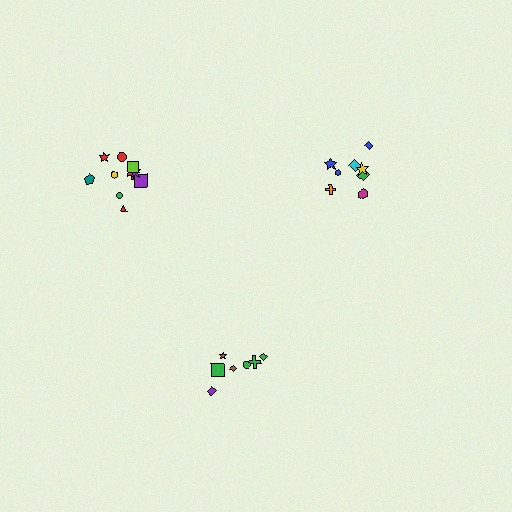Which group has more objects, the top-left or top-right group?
The top-left group.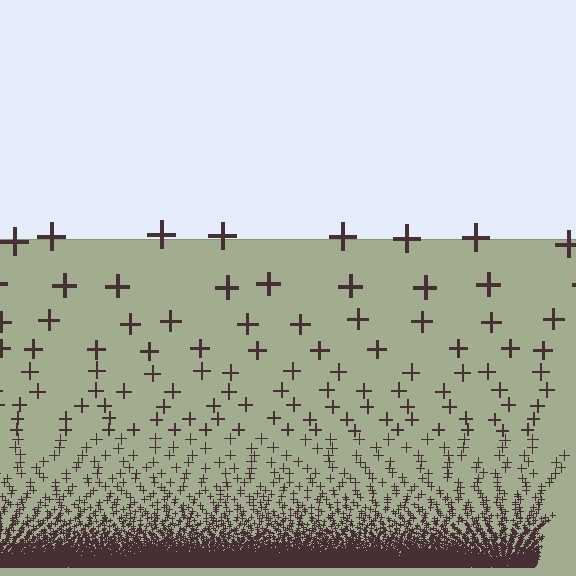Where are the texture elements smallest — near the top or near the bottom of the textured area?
Near the bottom.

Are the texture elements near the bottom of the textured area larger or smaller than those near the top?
Smaller. The gradient is inverted — elements near the bottom are smaller and denser.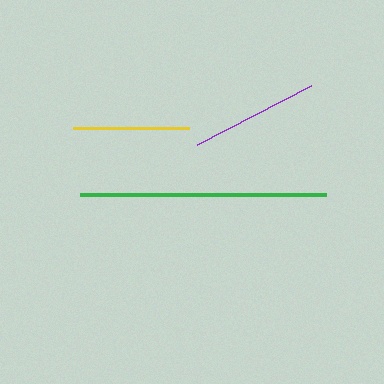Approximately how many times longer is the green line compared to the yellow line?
The green line is approximately 2.1 times the length of the yellow line.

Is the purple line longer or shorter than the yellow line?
The purple line is longer than the yellow line.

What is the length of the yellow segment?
The yellow segment is approximately 116 pixels long.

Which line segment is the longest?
The green line is the longest at approximately 246 pixels.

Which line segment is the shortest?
The yellow line is the shortest at approximately 116 pixels.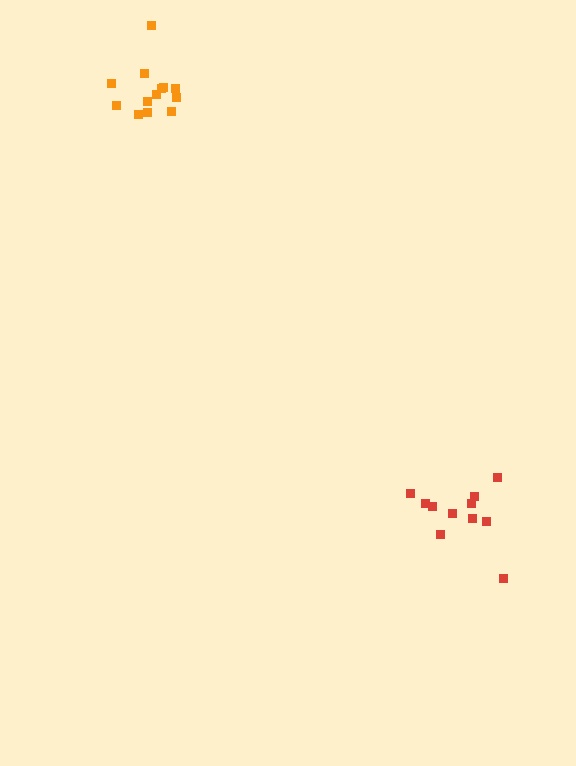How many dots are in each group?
Group 1: 11 dots, Group 2: 13 dots (24 total).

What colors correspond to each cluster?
The clusters are colored: red, orange.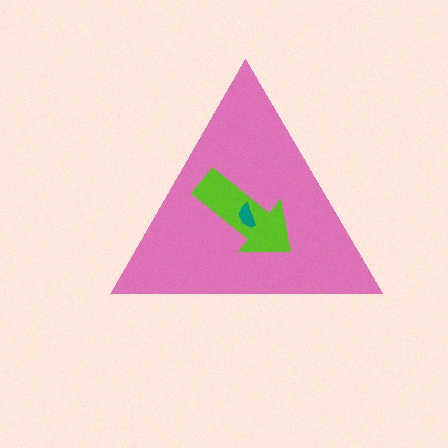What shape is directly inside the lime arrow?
The teal semicircle.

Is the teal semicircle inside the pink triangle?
Yes.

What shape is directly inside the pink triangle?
The lime arrow.